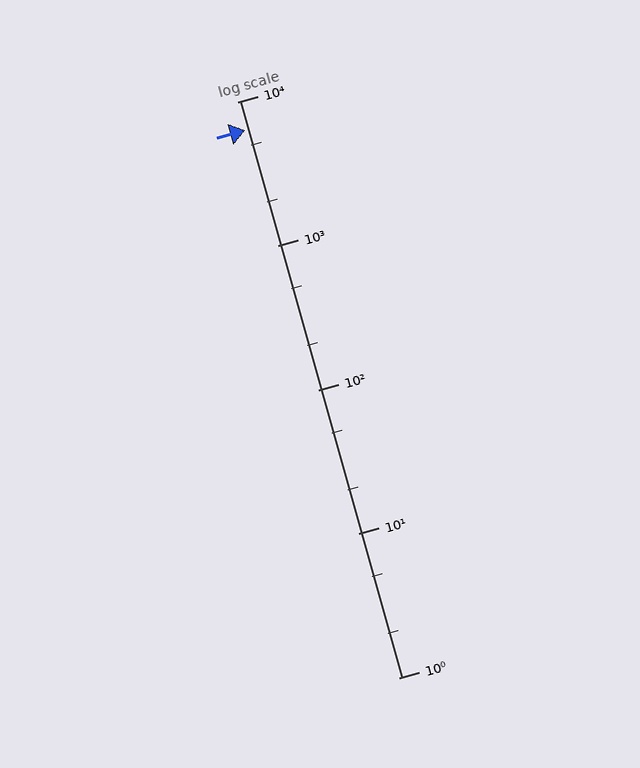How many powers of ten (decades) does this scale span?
The scale spans 4 decades, from 1 to 10000.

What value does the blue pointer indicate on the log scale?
The pointer indicates approximately 6300.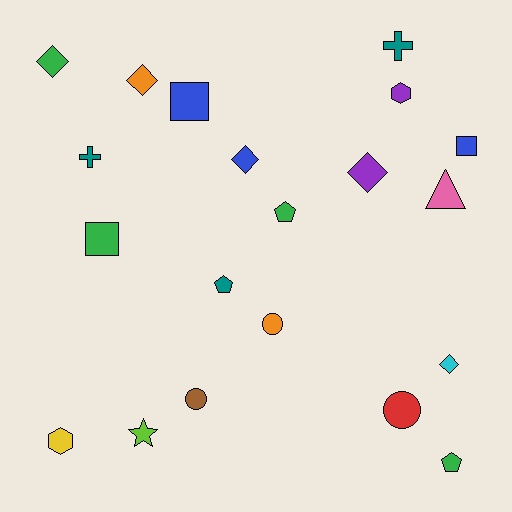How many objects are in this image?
There are 20 objects.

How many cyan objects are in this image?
There is 1 cyan object.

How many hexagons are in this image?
There are 2 hexagons.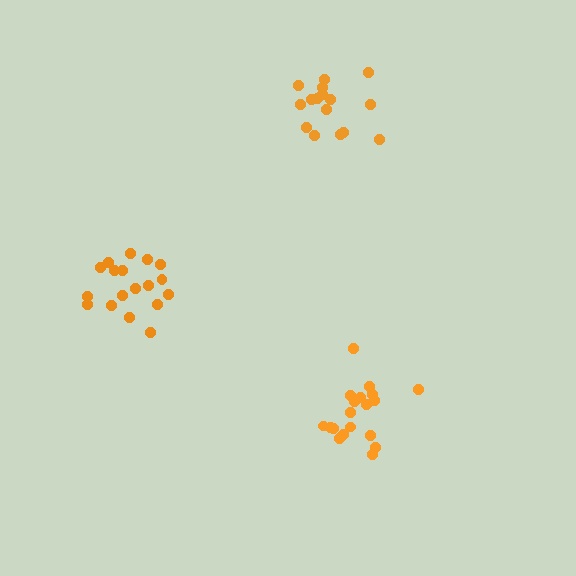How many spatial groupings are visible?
There are 3 spatial groupings.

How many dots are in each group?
Group 1: 19 dots, Group 2: 18 dots, Group 3: 16 dots (53 total).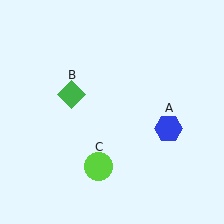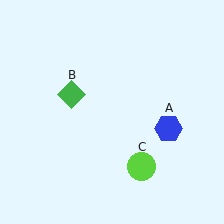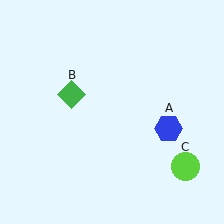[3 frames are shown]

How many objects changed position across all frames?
1 object changed position: lime circle (object C).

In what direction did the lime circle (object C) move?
The lime circle (object C) moved right.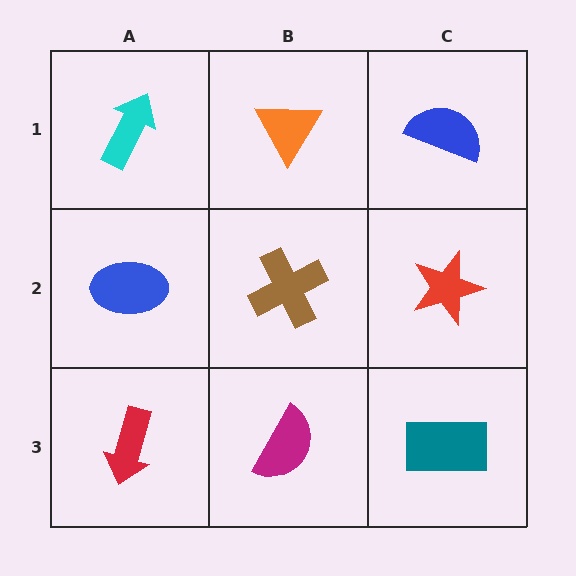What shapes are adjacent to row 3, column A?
A blue ellipse (row 2, column A), a magenta semicircle (row 3, column B).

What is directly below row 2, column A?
A red arrow.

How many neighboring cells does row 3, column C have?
2.